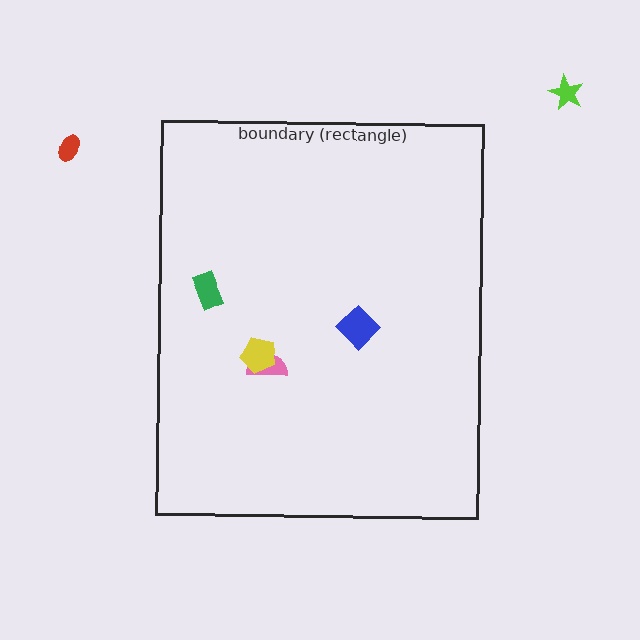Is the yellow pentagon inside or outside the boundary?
Inside.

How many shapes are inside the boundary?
4 inside, 2 outside.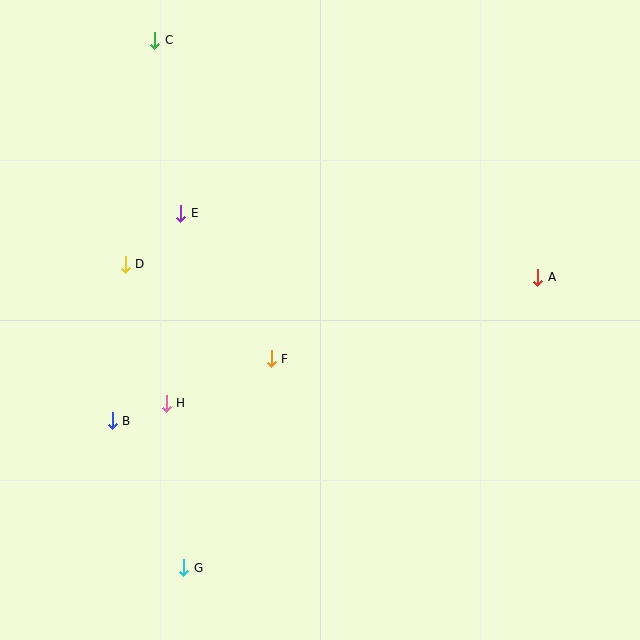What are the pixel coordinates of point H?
Point H is at (166, 403).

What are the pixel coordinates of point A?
Point A is at (538, 277).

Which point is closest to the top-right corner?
Point A is closest to the top-right corner.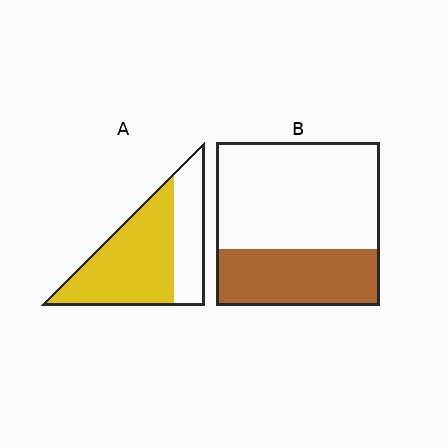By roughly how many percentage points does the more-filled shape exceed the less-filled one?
By roughly 30 percentage points (A over B).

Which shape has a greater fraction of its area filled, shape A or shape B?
Shape A.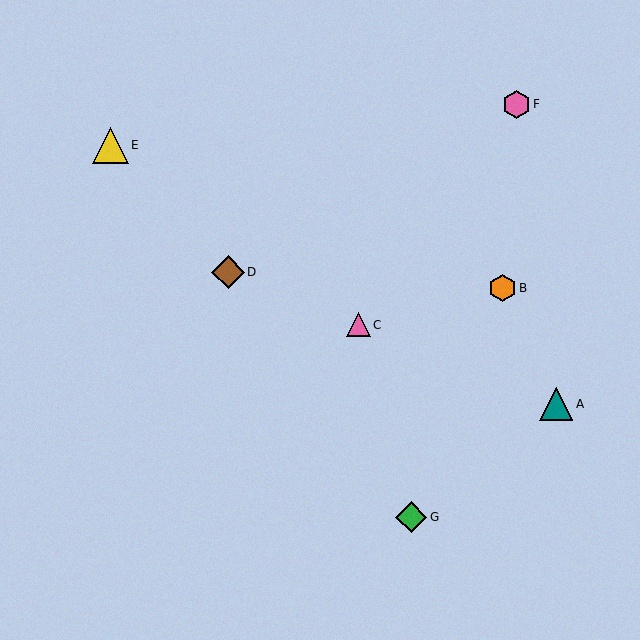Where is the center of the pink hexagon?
The center of the pink hexagon is at (516, 104).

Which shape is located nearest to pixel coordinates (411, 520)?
The green diamond (labeled G) at (411, 517) is nearest to that location.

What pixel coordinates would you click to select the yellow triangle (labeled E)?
Click at (110, 145) to select the yellow triangle E.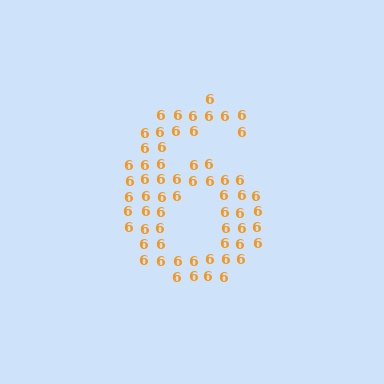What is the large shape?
The large shape is the digit 6.